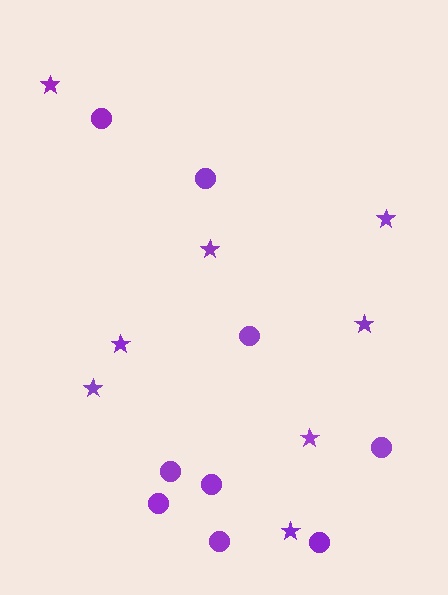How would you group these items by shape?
There are 2 groups: one group of stars (8) and one group of circles (9).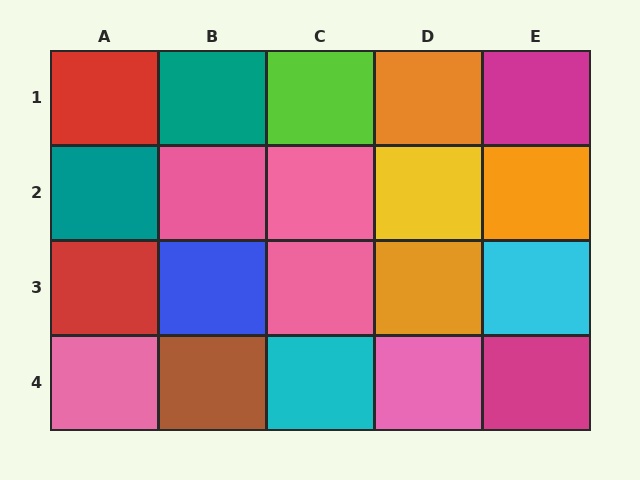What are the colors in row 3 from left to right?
Red, blue, pink, orange, cyan.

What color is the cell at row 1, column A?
Red.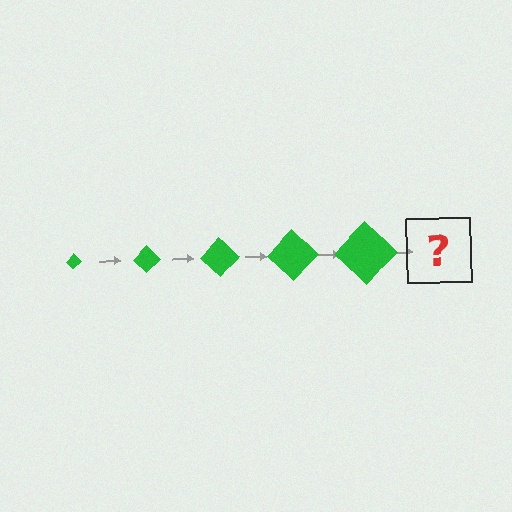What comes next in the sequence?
The next element should be a green diamond, larger than the previous one.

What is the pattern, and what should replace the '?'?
The pattern is that the diamond gets progressively larger each step. The '?' should be a green diamond, larger than the previous one.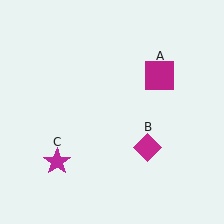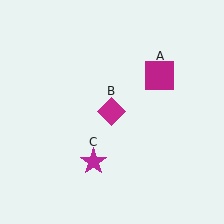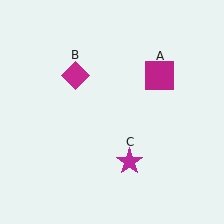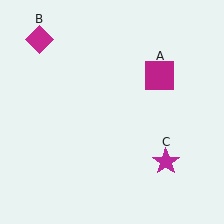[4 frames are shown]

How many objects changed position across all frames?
2 objects changed position: magenta diamond (object B), magenta star (object C).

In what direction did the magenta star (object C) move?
The magenta star (object C) moved right.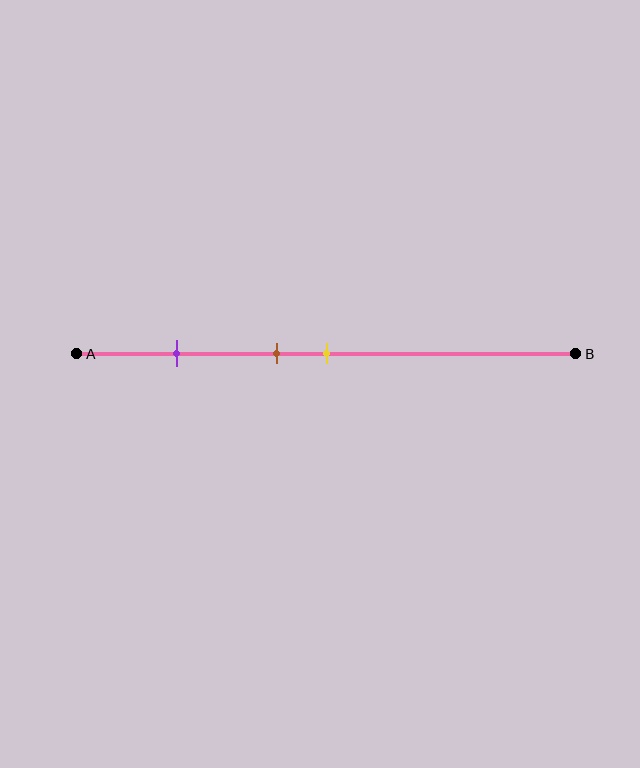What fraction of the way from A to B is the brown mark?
The brown mark is approximately 40% (0.4) of the way from A to B.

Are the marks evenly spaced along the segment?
No, the marks are not evenly spaced.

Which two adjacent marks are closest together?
The brown and yellow marks are the closest adjacent pair.